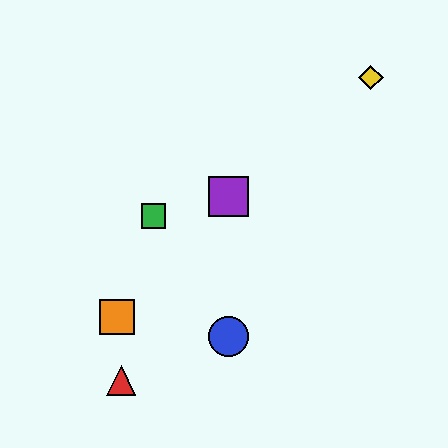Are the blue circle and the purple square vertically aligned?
Yes, both are at x≈228.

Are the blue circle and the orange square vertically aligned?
No, the blue circle is at x≈228 and the orange square is at x≈117.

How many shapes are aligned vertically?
2 shapes (the blue circle, the purple square) are aligned vertically.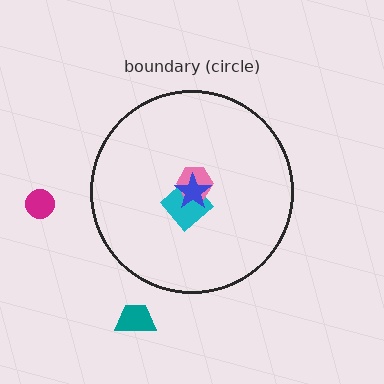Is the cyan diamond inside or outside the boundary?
Inside.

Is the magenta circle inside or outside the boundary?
Outside.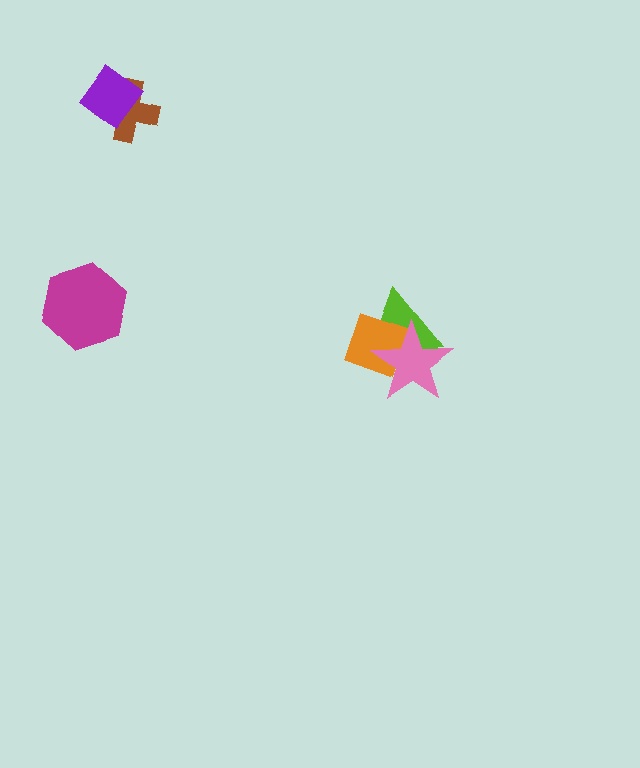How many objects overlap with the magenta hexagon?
0 objects overlap with the magenta hexagon.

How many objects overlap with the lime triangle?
2 objects overlap with the lime triangle.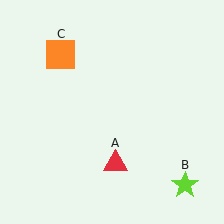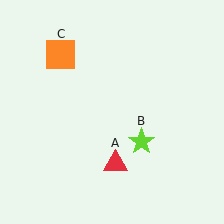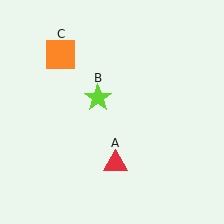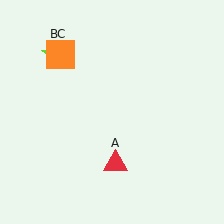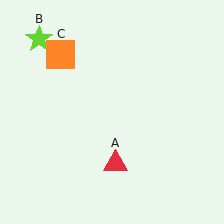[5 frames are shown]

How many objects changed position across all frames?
1 object changed position: lime star (object B).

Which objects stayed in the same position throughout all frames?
Red triangle (object A) and orange square (object C) remained stationary.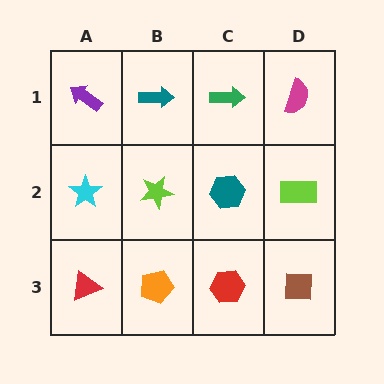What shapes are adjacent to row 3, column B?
A lime star (row 2, column B), a red triangle (row 3, column A), a red hexagon (row 3, column C).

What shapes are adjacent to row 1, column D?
A lime rectangle (row 2, column D), a green arrow (row 1, column C).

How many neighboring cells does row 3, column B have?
3.